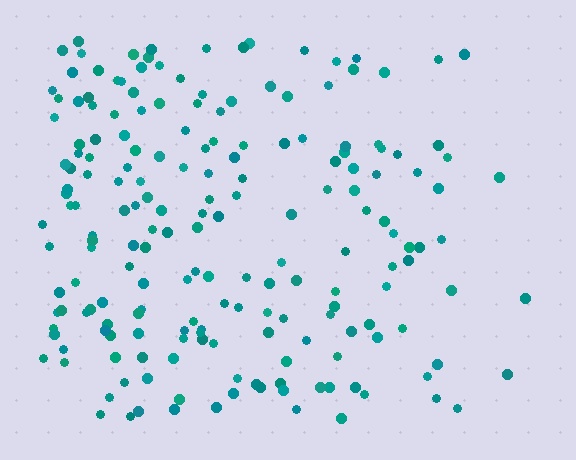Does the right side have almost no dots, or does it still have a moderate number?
Still a moderate number, just noticeably fewer than the left.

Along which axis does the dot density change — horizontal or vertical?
Horizontal.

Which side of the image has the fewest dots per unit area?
The right.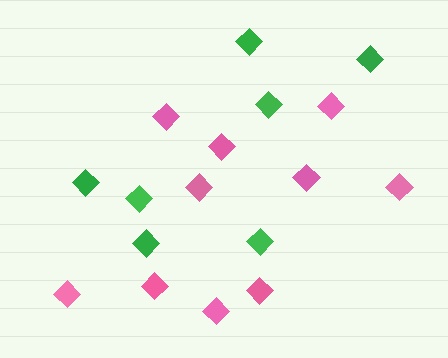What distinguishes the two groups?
There are 2 groups: one group of green diamonds (7) and one group of pink diamonds (10).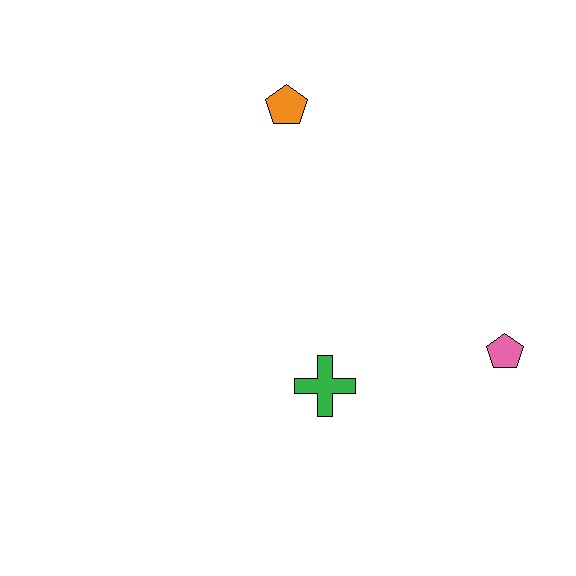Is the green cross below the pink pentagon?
Yes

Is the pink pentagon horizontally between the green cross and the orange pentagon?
No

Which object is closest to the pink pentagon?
The green cross is closest to the pink pentagon.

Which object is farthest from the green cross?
The orange pentagon is farthest from the green cross.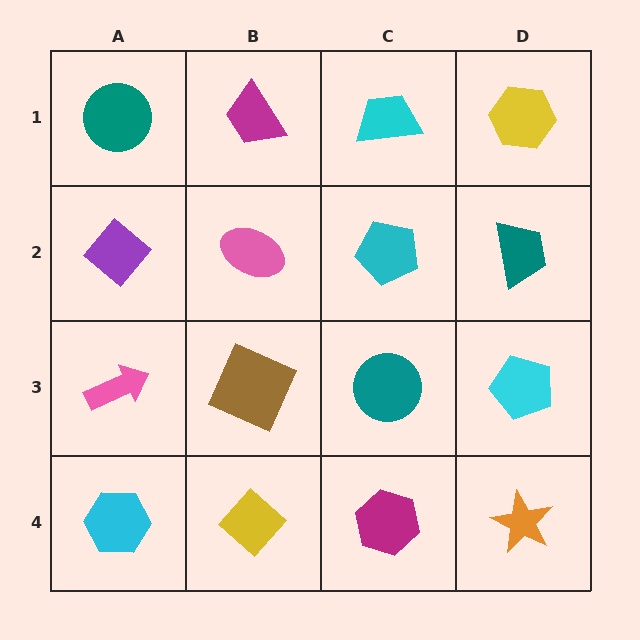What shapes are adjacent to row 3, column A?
A purple diamond (row 2, column A), a cyan hexagon (row 4, column A), a brown square (row 3, column B).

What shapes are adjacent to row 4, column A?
A pink arrow (row 3, column A), a yellow diamond (row 4, column B).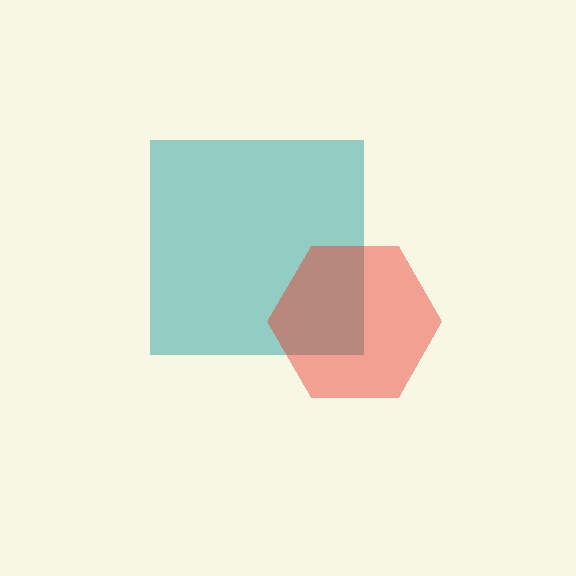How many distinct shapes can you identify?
There are 2 distinct shapes: a teal square, a red hexagon.